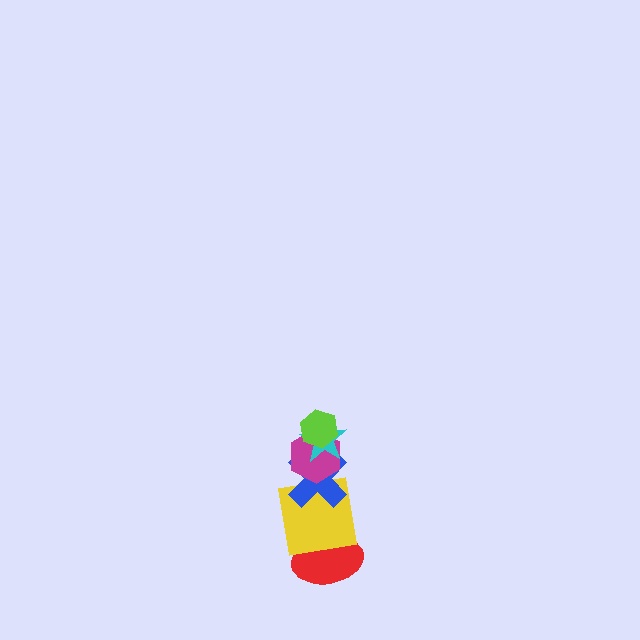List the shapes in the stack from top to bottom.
From top to bottom: the lime hexagon, the cyan star, the magenta hexagon, the blue cross, the yellow square, the red ellipse.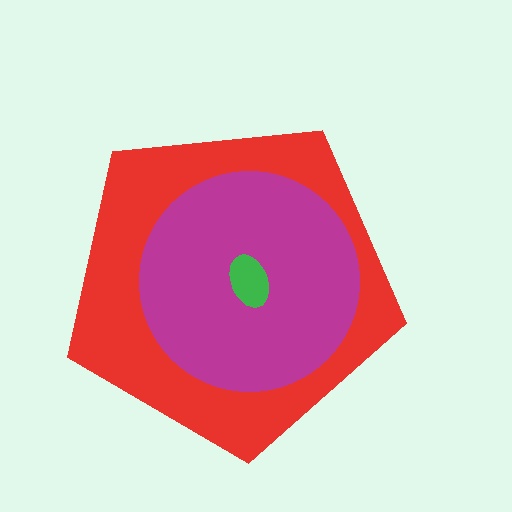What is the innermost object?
The green ellipse.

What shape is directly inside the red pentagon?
The magenta circle.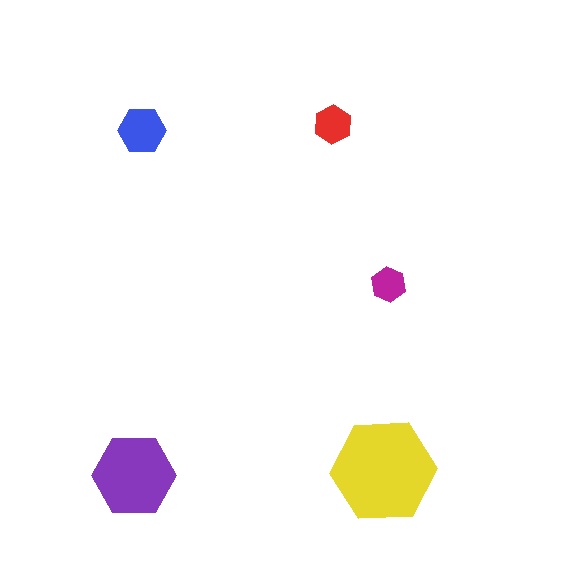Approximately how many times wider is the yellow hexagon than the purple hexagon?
About 1.5 times wider.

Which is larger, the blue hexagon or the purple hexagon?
The purple one.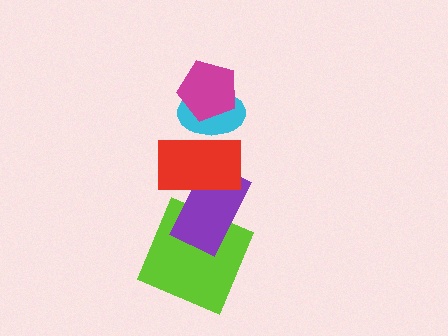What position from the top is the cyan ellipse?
The cyan ellipse is 2nd from the top.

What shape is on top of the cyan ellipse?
The magenta pentagon is on top of the cyan ellipse.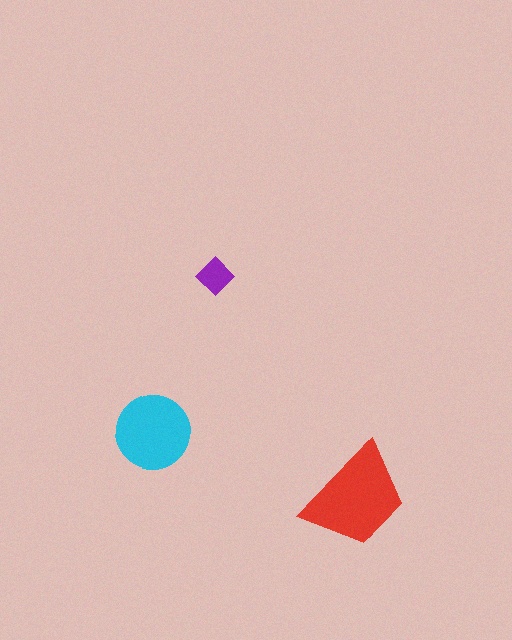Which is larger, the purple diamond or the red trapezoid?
The red trapezoid.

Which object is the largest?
The red trapezoid.